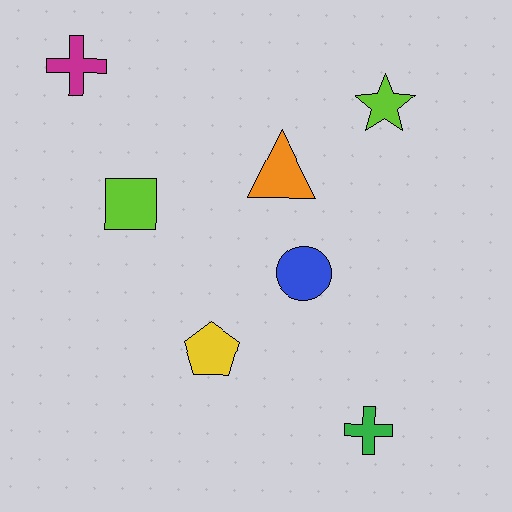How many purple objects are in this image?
There are no purple objects.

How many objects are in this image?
There are 7 objects.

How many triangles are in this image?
There is 1 triangle.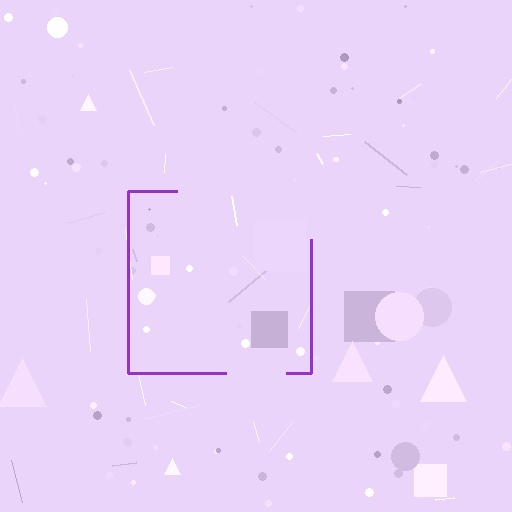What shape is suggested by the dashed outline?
The dashed outline suggests a square.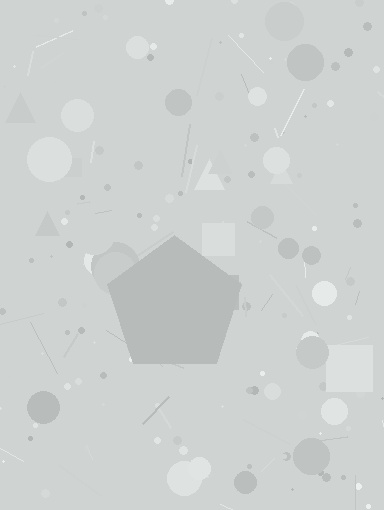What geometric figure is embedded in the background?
A pentagon is embedded in the background.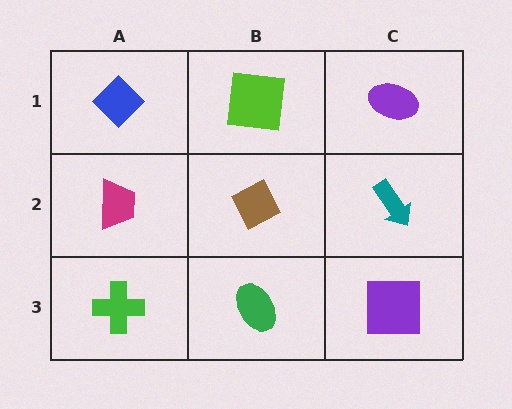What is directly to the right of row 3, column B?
A purple square.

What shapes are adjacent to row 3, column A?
A magenta trapezoid (row 2, column A), a green ellipse (row 3, column B).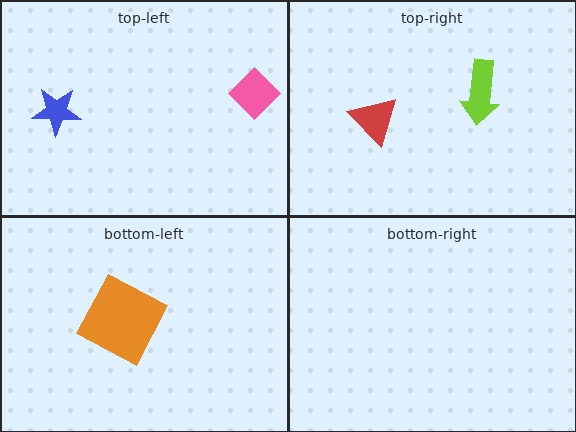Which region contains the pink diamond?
The top-left region.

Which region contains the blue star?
The top-left region.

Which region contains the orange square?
The bottom-left region.